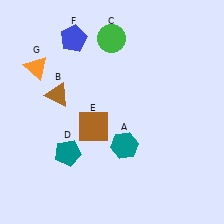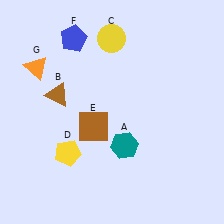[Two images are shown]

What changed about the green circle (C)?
In Image 1, C is green. In Image 2, it changed to yellow.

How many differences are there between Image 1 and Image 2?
There are 2 differences between the two images.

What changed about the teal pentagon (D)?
In Image 1, D is teal. In Image 2, it changed to yellow.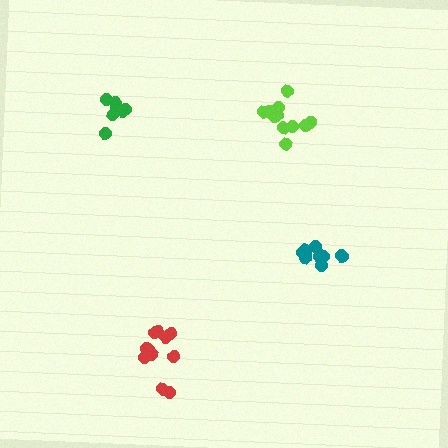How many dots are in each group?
Group 1: 12 dots, Group 2: 11 dots, Group 3: 11 dots, Group 4: 7 dots (41 total).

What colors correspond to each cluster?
The clusters are colored: teal, lime, red, green.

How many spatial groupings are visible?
There are 4 spatial groupings.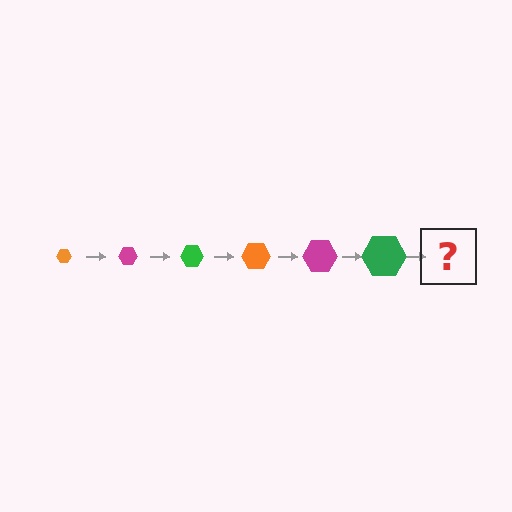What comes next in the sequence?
The next element should be an orange hexagon, larger than the previous one.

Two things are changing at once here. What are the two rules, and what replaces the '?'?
The two rules are that the hexagon grows larger each step and the color cycles through orange, magenta, and green. The '?' should be an orange hexagon, larger than the previous one.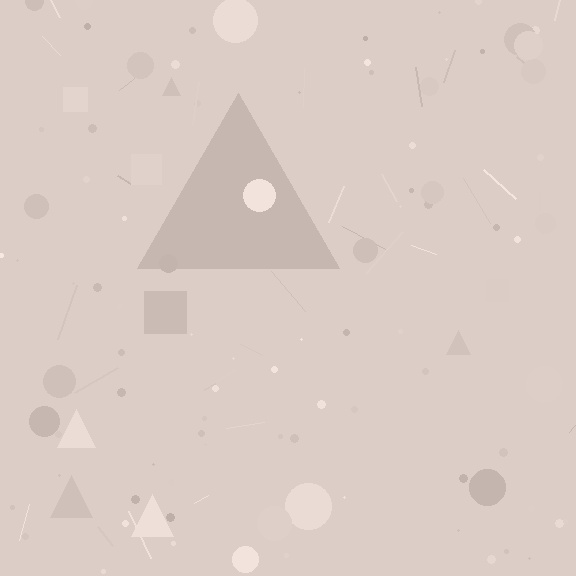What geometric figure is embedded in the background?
A triangle is embedded in the background.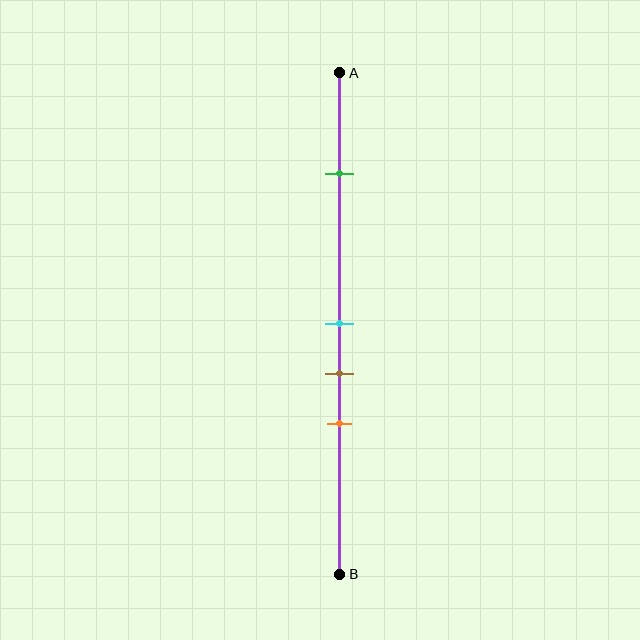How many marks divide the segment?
There are 4 marks dividing the segment.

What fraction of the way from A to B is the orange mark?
The orange mark is approximately 70% (0.7) of the way from A to B.